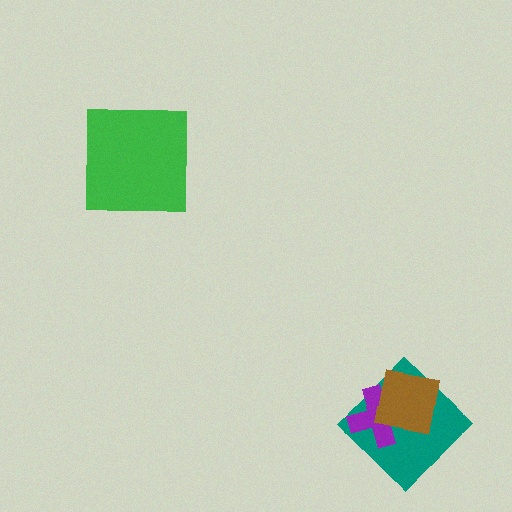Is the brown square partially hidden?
No, no other shape covers it.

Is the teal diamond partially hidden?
Yes, it is partially covered by another shape.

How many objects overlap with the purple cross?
2 objects overlap with the purple cross.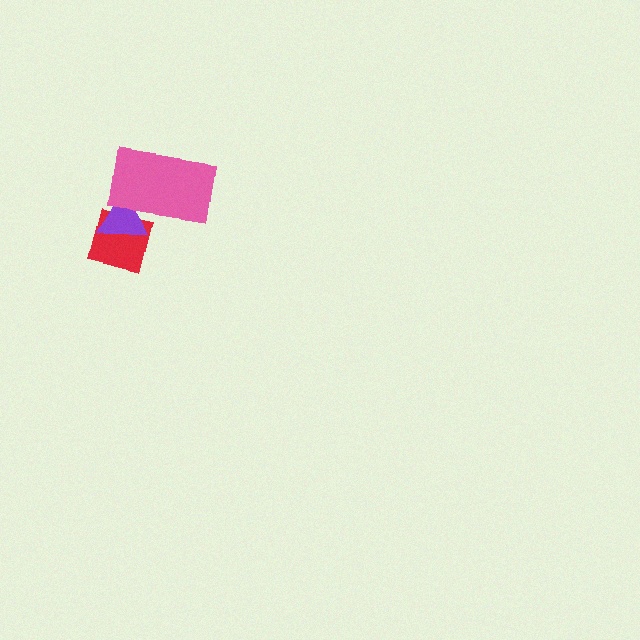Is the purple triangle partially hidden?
Yes, it is partially covered by another shape.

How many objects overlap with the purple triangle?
2 objects overlap with the purple triangle.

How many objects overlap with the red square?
1 object overlaps with the red square.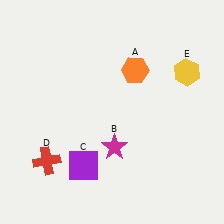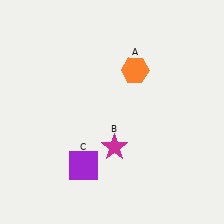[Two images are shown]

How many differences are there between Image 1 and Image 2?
There are 2 differences between the two images.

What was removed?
The red cross (D), the yellow hexagon (E) were removed in Image 2.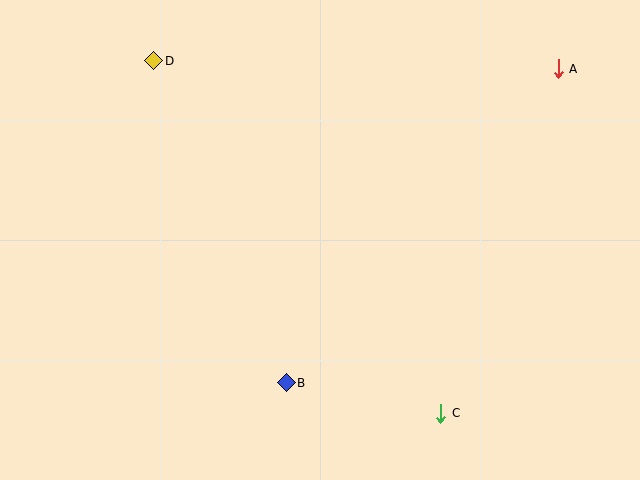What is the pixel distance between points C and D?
The distance between C and D is 455 pixels.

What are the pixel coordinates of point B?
Point B is at (286, 383).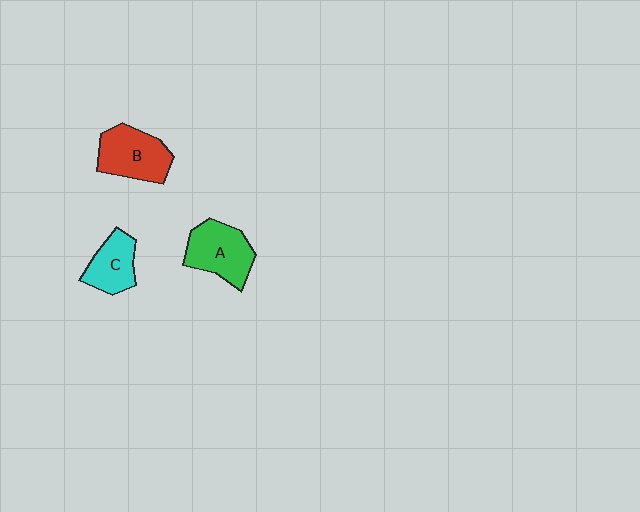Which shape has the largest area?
Shape B (red).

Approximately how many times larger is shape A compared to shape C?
Approximately 1.3 times.